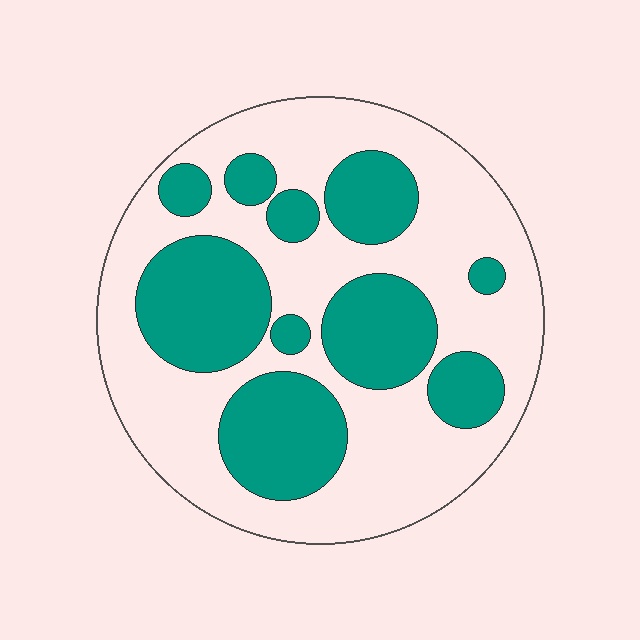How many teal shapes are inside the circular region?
10.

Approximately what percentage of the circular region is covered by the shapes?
Approximately 40%.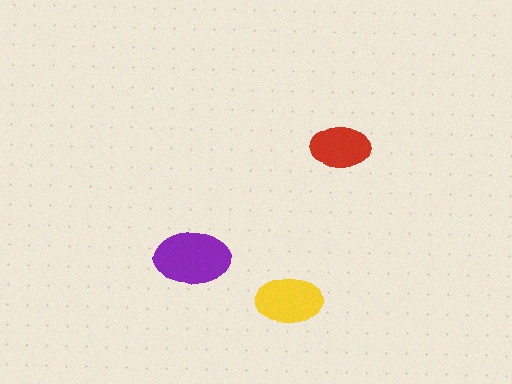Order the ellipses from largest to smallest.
the purple one, the yellow one, the red one.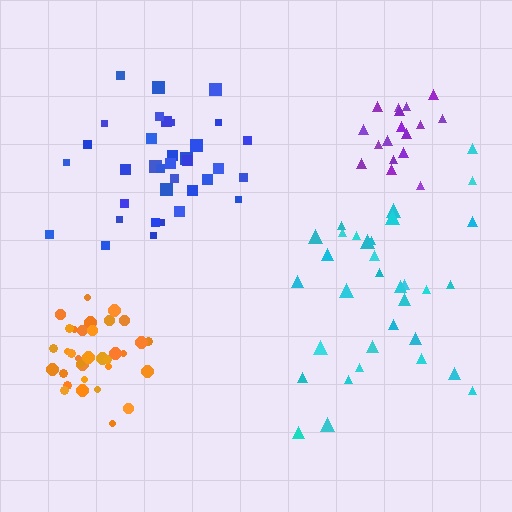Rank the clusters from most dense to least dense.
orange, blue, purple, cyan.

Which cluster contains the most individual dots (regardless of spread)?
Orange (35).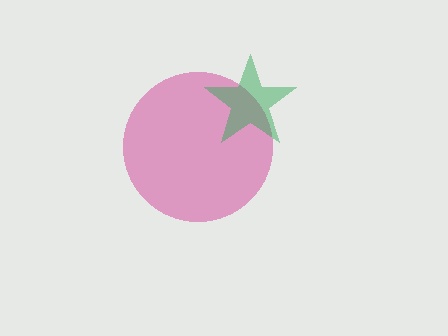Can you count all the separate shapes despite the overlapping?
Yes, there are 2 separate shapes.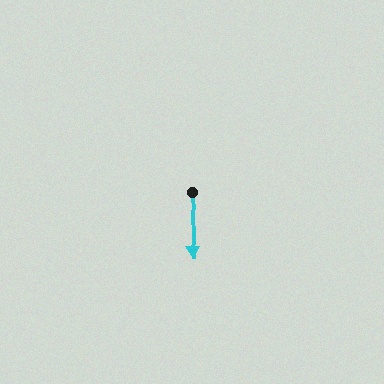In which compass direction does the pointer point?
South.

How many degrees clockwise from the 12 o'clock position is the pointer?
Approximately 177 degrees.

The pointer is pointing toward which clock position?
Roughly 6 o'clock.